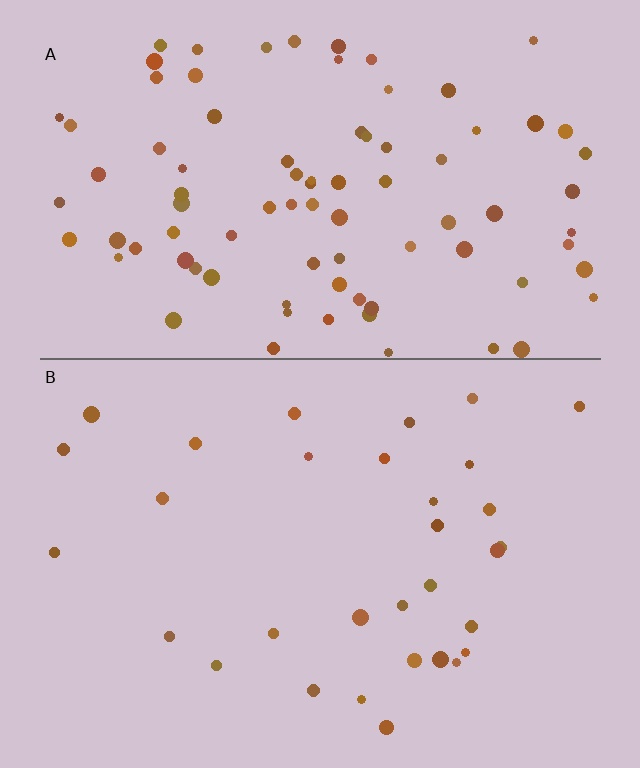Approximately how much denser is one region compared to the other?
Approximately 2.7× — region A over region B.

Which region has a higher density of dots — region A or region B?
A (the top).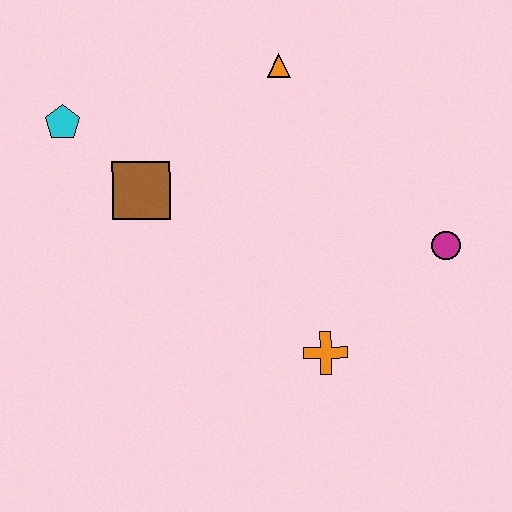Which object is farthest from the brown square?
The magenta circle is farthest from the brown square.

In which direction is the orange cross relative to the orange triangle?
The orange cross is below the orange triangle.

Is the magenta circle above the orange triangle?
No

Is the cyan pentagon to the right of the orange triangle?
No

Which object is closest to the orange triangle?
The brown square is closest to the orange triangle.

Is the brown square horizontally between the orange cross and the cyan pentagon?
Yes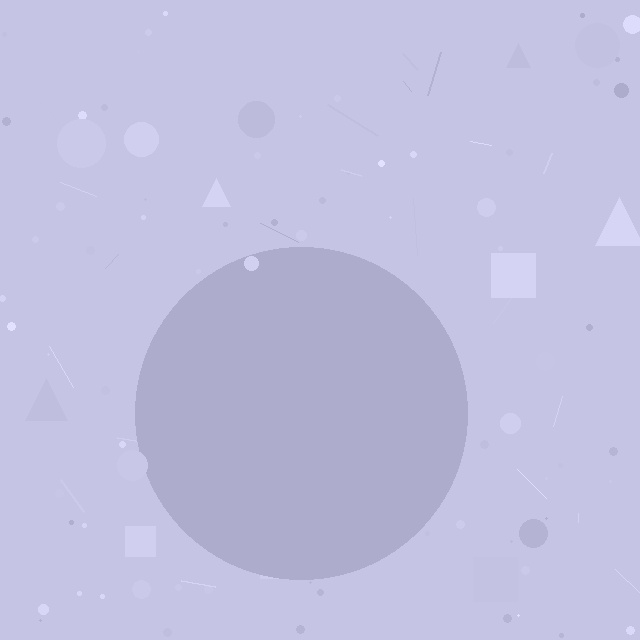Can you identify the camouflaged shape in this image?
The camouflaged shape is a circle.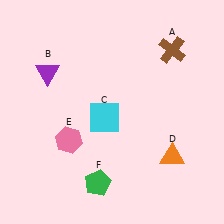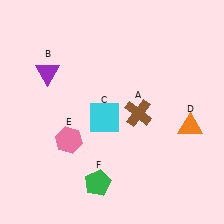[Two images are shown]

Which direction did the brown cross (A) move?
The brown cross (A) moved down.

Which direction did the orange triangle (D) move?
The orange triangle (D) moved up.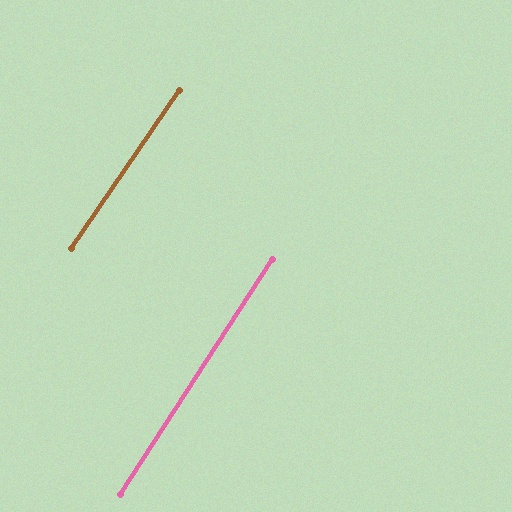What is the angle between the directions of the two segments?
Approximately 1 degree.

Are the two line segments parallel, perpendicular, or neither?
Parallel — their directions differ by only 1.4°.